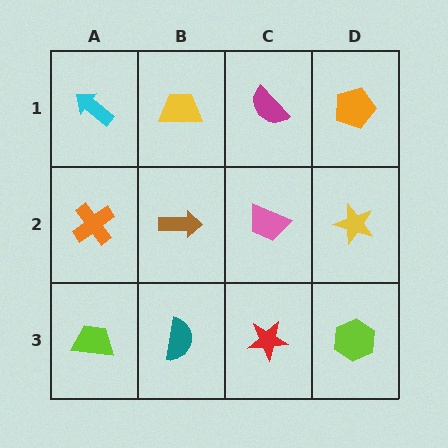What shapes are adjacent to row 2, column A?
A cyan arrow (row 1, column A), a lime trapezoid (row 3, column A), a brown arrow (row 2, column B).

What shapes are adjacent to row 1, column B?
A brown arrow (row 2, column B), a cyan arrow (row 1, column A), a magenta semicircle (row 1, column C).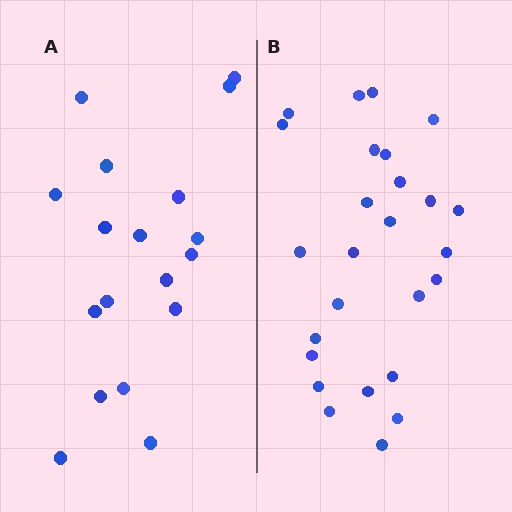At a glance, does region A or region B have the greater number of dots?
Region B (the right region) has more dots.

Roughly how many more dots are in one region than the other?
Region B has roughly 8 or so more dots than region A.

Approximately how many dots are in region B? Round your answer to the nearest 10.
About 30 dots. (The exact count is 26, which rounds to 30.)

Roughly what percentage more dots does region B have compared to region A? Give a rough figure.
About 45% more.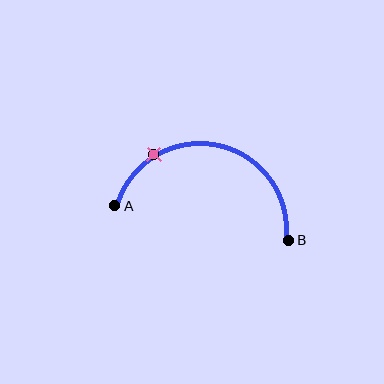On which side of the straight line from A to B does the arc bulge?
The arc bulges above the straight line connecting A and B.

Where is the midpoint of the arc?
The arc midpoint is the point on the curve farthest from the straight line joining A and B. It sits above that line.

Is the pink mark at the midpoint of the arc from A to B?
No. The pink mark lies on the arc but is closer to endpoint A. The arc midpoint would be at the point on the curve equidistant along the arc from both A and B.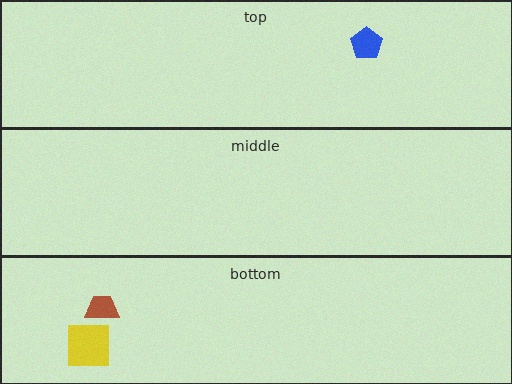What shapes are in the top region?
The blue pentagon.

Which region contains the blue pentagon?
The top region.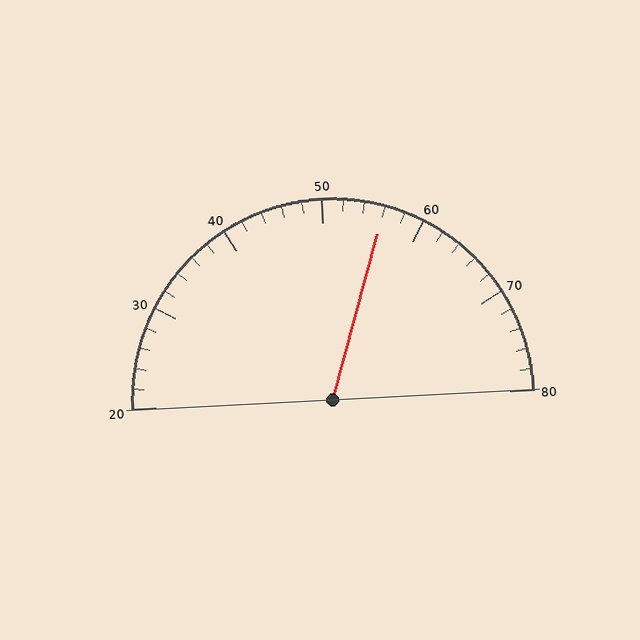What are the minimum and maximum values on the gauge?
The gauge ranges from 20 to 80.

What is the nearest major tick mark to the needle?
The nearest major tick mark is 60.